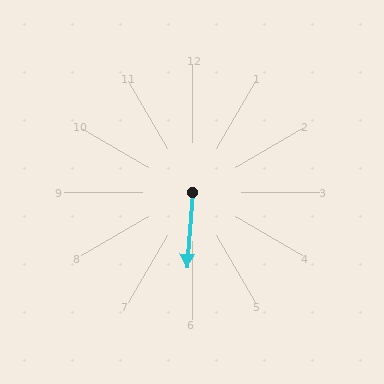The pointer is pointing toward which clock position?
Roughly 6 o'clock.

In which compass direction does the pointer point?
South.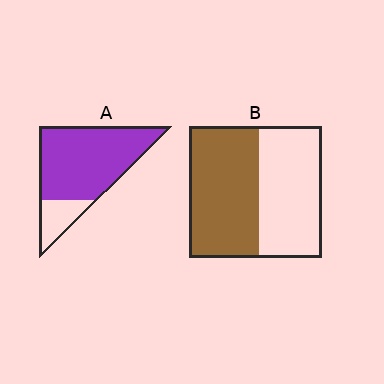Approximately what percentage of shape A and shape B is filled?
A is approximately 80% and B is approximately 55%.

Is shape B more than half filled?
Roughly half.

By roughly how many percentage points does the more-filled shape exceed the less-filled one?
By roughly 30 percentage points (A over B).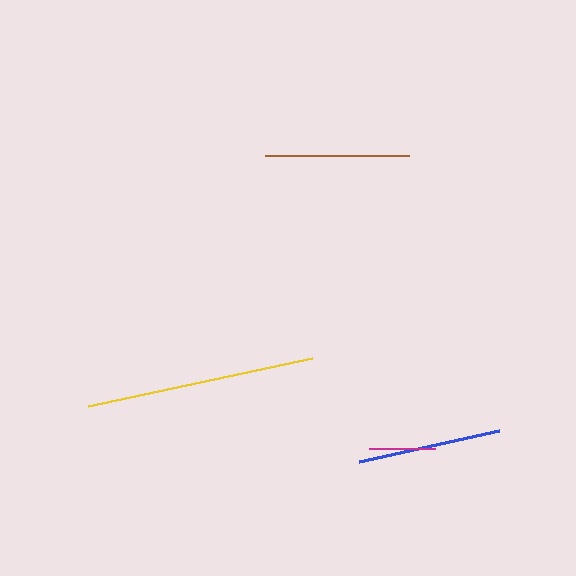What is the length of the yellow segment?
The yellow segment is approximately 230 pixels long.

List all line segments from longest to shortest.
From longest to shortest: yellow, blue, brown, magenta.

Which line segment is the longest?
The yellow line is the longest at approximately 230 pixels.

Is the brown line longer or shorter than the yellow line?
The yellow line is longer than the brown line.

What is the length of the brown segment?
The brown segment is approximately 143 pixels long.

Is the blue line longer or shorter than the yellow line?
The yellow line is longer than the blue line.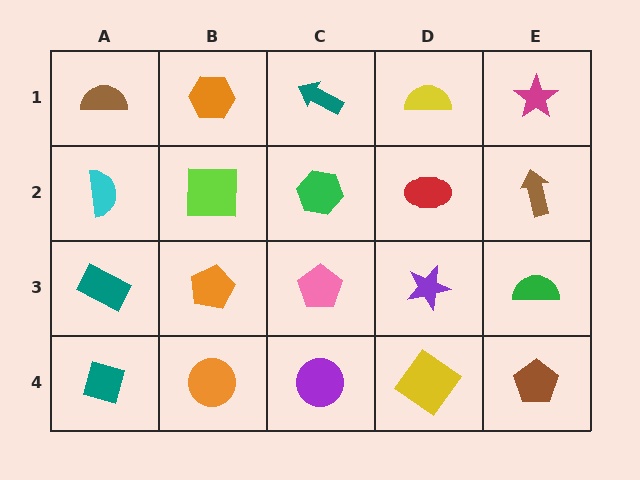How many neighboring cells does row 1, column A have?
2.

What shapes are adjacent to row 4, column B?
An orange pentagon (row 3, column B), a teal square (row 4, column A), a purple circle (row 4, column C).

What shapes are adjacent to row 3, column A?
A cyan semicircle (row 2, column A), a teal square (row 4, column A), an orange pentagon (row 3, column B).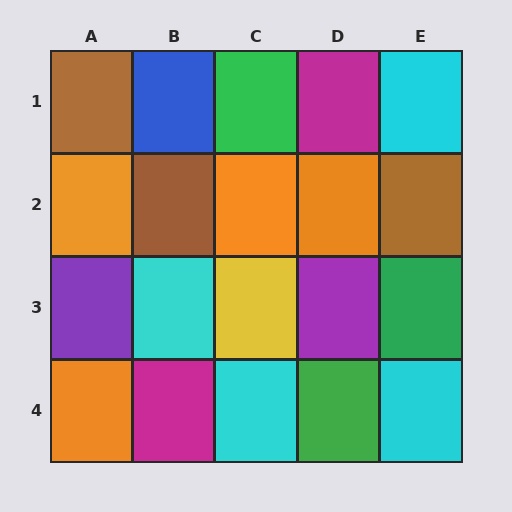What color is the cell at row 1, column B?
Blue.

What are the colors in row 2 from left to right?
Orange, brown, orange, orange, brown.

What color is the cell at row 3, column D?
Purple.